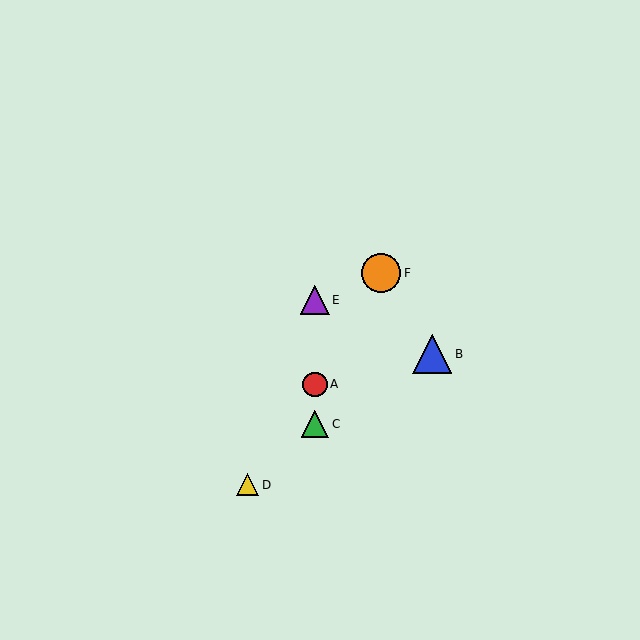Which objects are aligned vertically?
Objects A, C, E are aligned vertically.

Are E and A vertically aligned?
Yes, both are at x≈315.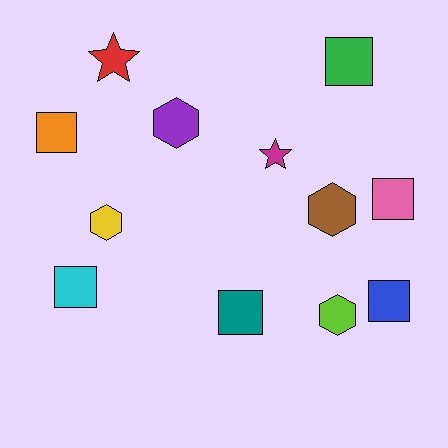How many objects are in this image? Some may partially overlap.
There are 12 objects.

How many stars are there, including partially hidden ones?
There are 2 stars.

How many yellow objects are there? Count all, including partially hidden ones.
There is 1 yellow object.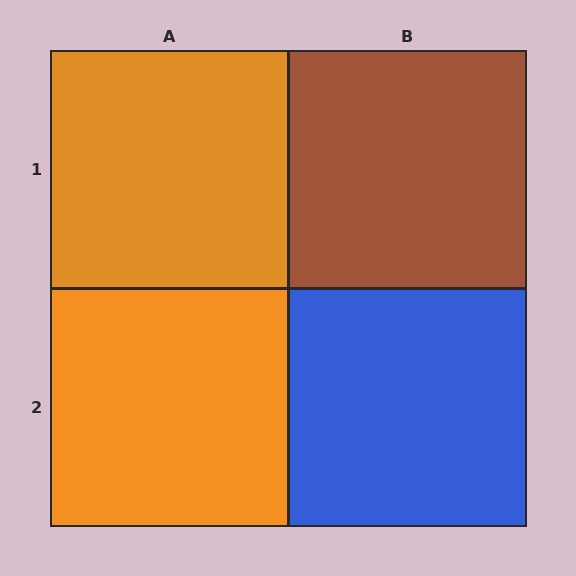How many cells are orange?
2 cells are orange.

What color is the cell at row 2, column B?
Blue.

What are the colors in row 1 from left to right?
Orange, brown.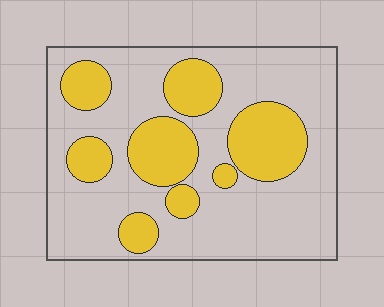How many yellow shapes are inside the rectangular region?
8.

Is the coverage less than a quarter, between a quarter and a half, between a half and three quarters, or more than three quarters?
Between a quarter and a half.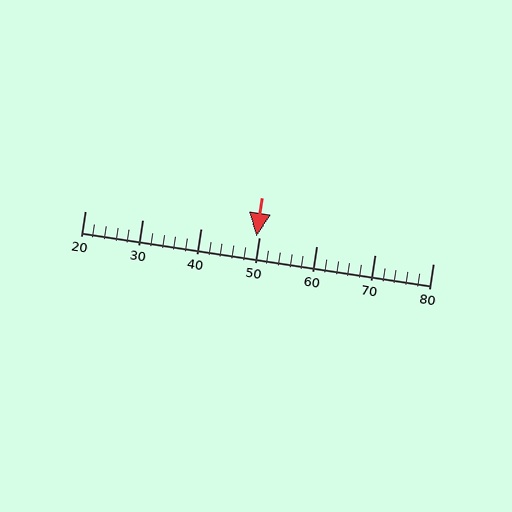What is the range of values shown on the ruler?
The ruler shows values from 20 to 80.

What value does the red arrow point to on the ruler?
The red arrow points to approximately 50.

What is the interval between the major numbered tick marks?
The major tick marks are spaced 10 units apart.